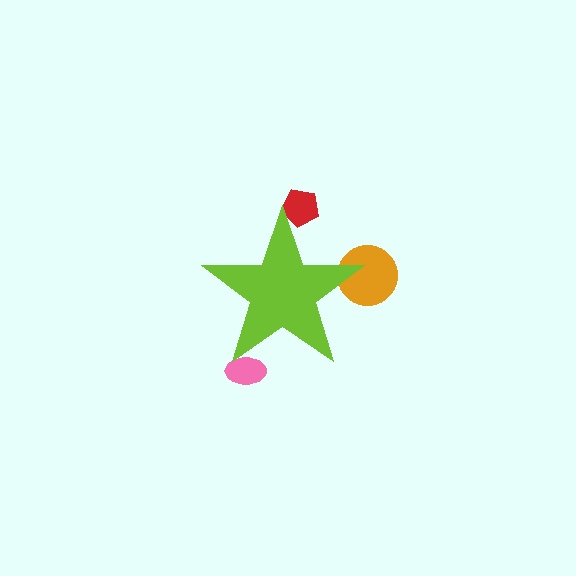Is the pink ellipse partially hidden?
Yes, the pink ellipse is partially hidden behind the lime star.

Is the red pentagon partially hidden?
Yes, the red pentagon is partially hidden behind the lime star.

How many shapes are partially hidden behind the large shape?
3 shapes are partially hidden.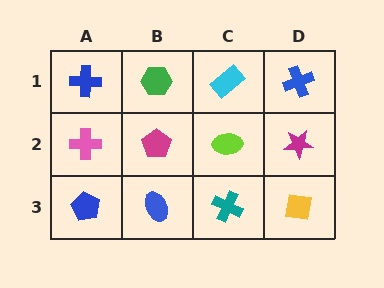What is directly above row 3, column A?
A pink cross.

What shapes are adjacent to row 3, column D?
A magenta star (row 2, column D), a teal cross (row 3, column C).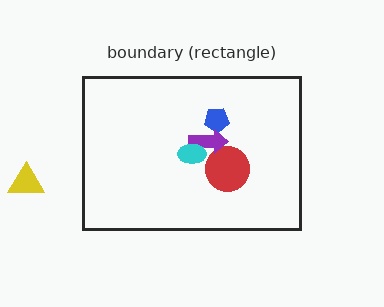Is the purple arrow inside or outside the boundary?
Inside.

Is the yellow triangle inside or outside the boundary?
Outside.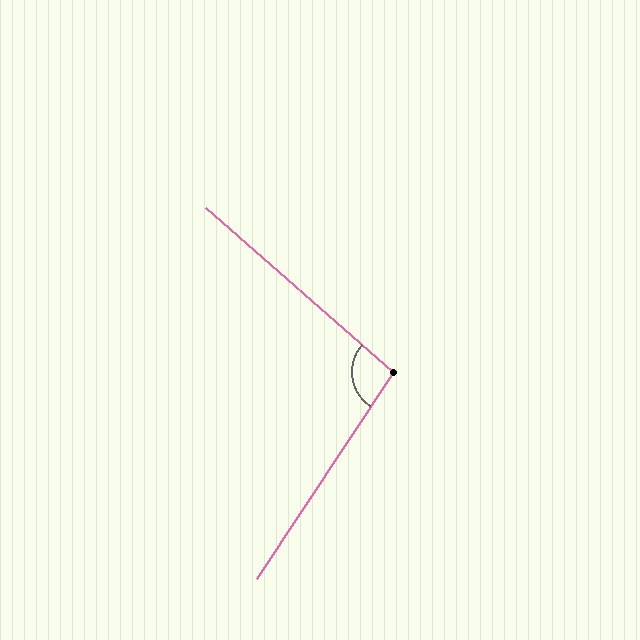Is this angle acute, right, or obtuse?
It is obtuse.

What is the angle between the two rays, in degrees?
Approximately 98 degrees.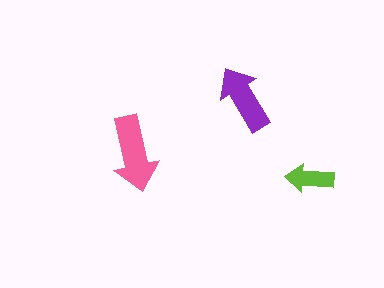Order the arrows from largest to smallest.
the pink one, the purple one, the lime one.